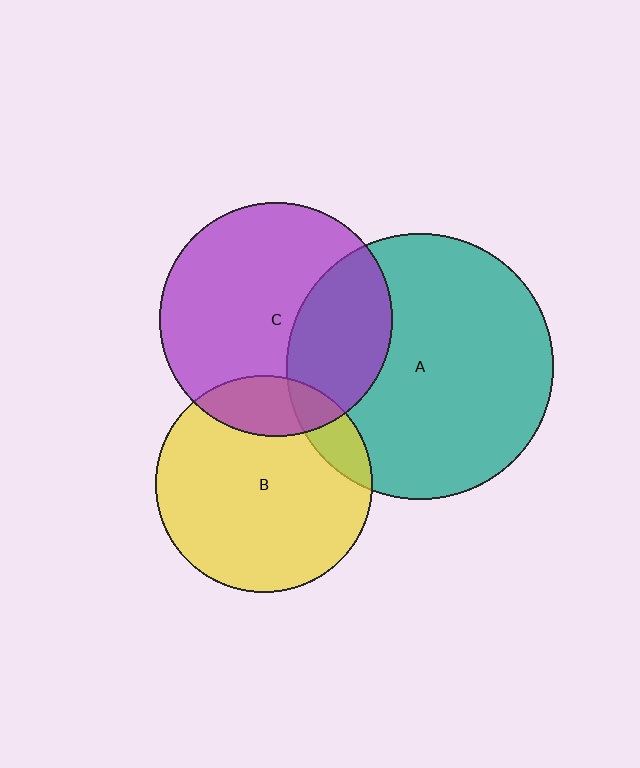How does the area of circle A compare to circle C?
Approximately 1.3 times.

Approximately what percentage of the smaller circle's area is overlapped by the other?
Approximately 15%.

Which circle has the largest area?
Circle A (teal).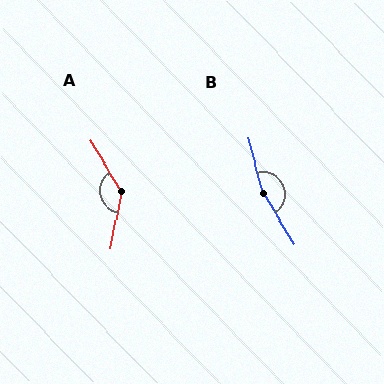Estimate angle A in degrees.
Approximately 137 degrees.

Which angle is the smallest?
A, at approximately 137 degrees.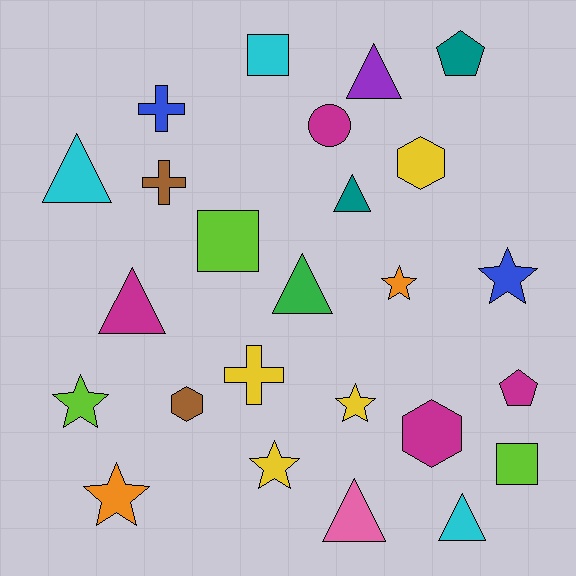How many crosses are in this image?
There are 3 crosses.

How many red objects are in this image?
There are no red objects.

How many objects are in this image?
There are 25 objects.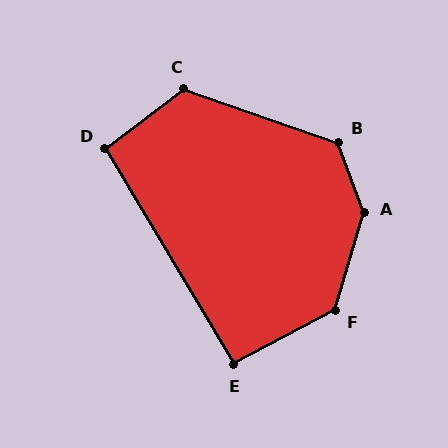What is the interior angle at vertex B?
Approximately 129 degrees (obtuse).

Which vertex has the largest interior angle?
A, at approximately 143 degrees.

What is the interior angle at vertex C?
Approximately 124 degrees (obtuse).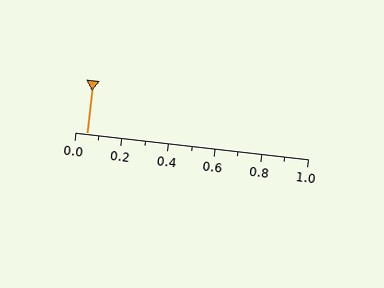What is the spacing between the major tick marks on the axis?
The major ticks are spaced 0.2 apart.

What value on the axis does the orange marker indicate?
The marker indicates approximately 0.05.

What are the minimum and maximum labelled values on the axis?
The axis runs from 0.0 to 1.0.